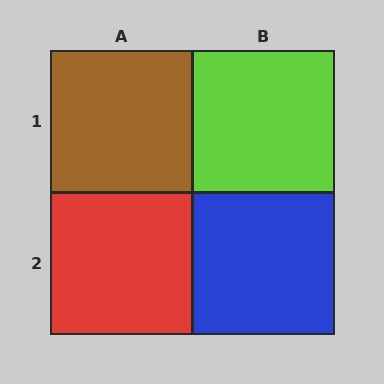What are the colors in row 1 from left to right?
Brown, lime.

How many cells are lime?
1 cell is lime.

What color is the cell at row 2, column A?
Red.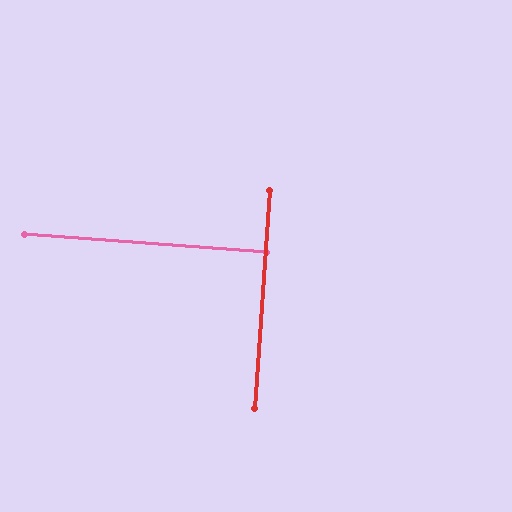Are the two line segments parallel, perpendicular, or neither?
Perpendicular — they meet at approximately 90°.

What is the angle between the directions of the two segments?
Approximately 90 degrees.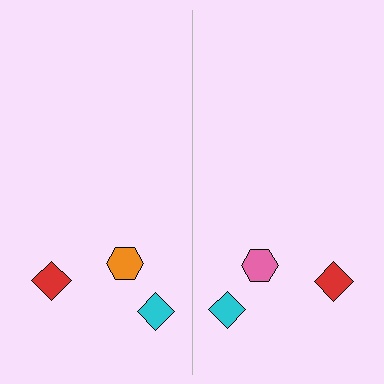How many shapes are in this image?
There are 6 shapes in this image.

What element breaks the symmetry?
The pink hexagon on the right side breaks the symmetry — its mirror counterpart is orange.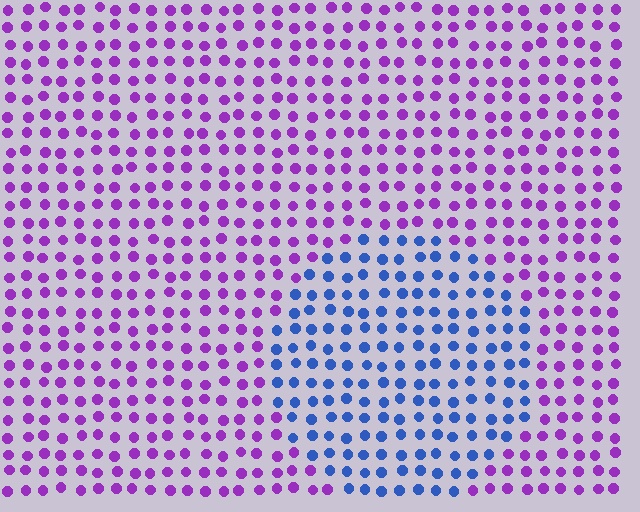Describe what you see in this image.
The image is filled with small purple elements in a uniform arrangement. A circle-shaped region is visible where the elements are tinted to a slightly different hue, forming a subtle color boundary.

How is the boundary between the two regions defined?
The boundary is defined purely by a slight shift in hue (about 63 degrees). Spacing, size, and orientation are identical on both sides.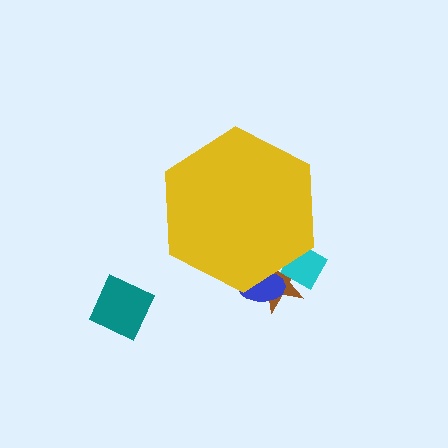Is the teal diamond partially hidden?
No, the teal diamond is fully visible.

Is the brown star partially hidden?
Yes, the brown star is partially hidden behind the yellow hexagon.